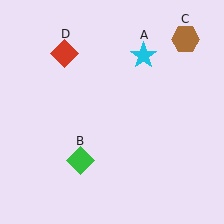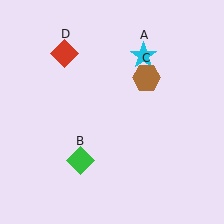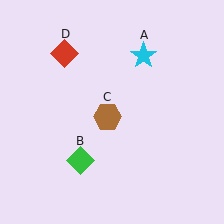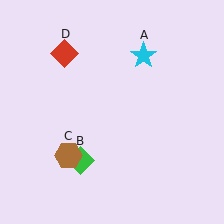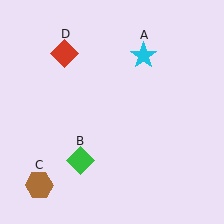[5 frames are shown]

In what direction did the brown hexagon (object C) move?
The brown hexagon (object C) moved down and to the left.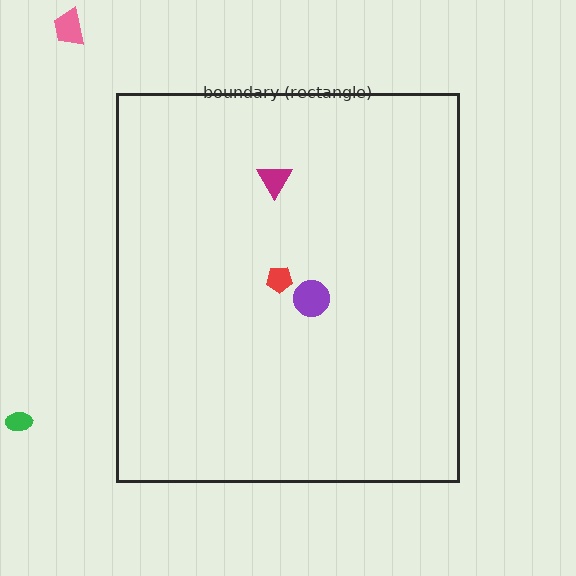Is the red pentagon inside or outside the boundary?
Inside.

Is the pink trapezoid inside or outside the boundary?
Outside.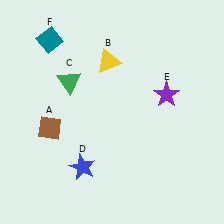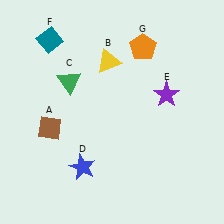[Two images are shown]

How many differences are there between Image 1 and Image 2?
There is 1 difference between the two images.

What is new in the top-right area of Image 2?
An orange pentagon (G) was added in the top-right area of Image 2.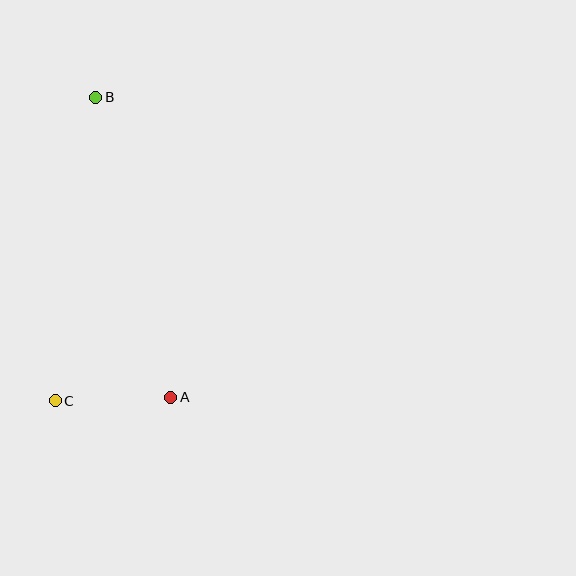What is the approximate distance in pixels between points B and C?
The distance between B and C is approximately 307 pixels.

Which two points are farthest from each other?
Points A and B are farthest from each other.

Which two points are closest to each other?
Points A and C are closest to each other.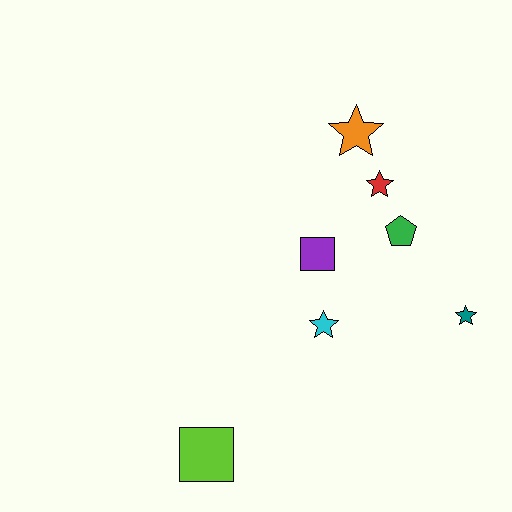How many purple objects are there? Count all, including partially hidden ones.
There is 1 purple object.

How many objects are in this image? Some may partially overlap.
There are 7 objects.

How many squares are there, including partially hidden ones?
There are 2 squares.